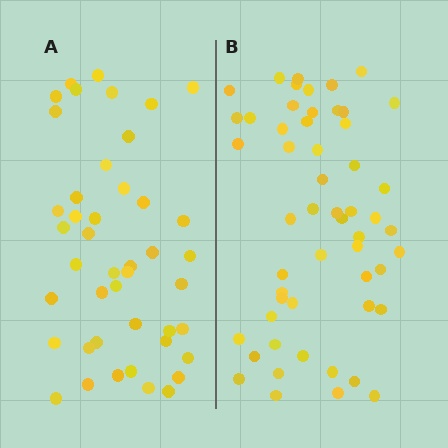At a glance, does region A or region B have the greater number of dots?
Region B (the right region) has more dots.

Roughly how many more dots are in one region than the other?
Region B has roughly 10 or so more dots than region A.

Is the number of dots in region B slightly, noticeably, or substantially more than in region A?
Region B has only slightly more — the two regions are fairly close. The ratio is roughly 1.2 to 1.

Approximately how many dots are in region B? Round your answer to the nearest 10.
About 50 dots. (The exact count is 54, which rounds to 50.)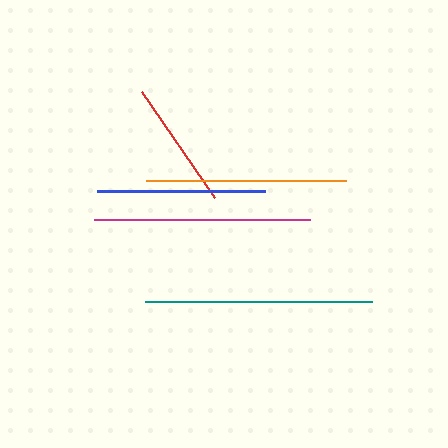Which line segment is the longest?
The teal line is the longest at approximately 227 pixels.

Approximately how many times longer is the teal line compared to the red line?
The teal line is approximately 1.8 times the length of the red line.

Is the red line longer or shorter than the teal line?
The teal line is longer than the red line.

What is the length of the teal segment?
The teal segment is approximately 227 pixels long.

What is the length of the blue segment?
The blue segment is approximately 168 pixels long.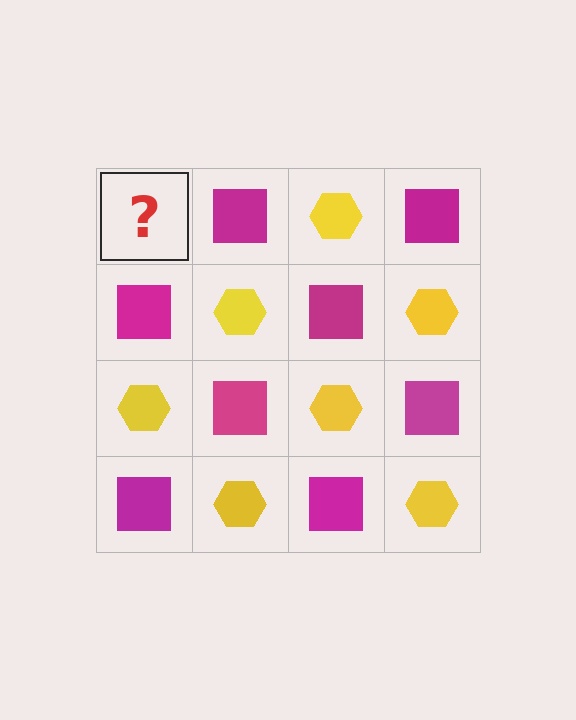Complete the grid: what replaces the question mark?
The question mark should be replaced with a yellow hexagon.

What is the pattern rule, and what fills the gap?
The rule is that it alternates yellow hexagon and magenta square in a checkerboard pattern. The gap should be filled with a yellow hexagon.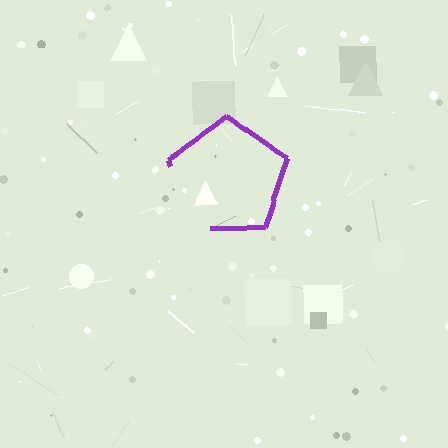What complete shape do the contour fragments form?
The contour fragments form a pentagon.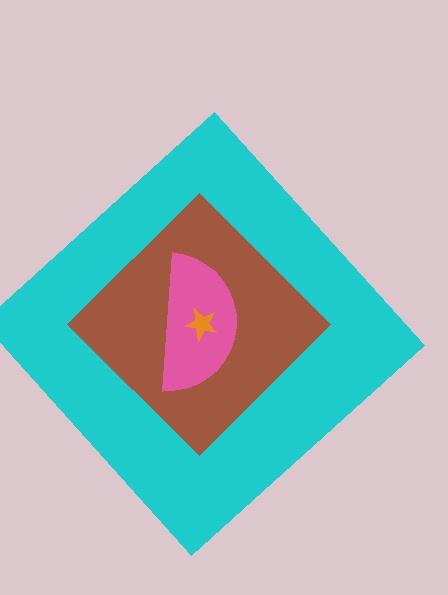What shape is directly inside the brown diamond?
The pink semicircle.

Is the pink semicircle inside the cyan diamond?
Yes.